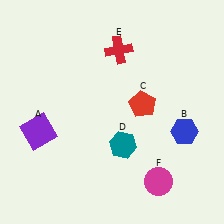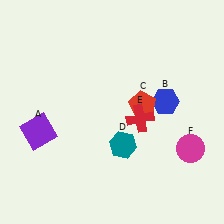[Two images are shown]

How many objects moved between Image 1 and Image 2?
3 objects moved between the two images.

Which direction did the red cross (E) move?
The red cross (E) moved down.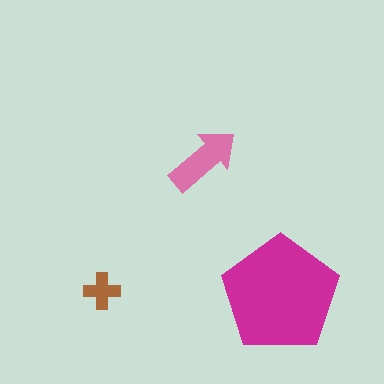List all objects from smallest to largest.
The brown cross, the pink arrow, the magenta pentagon.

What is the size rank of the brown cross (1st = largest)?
3rd.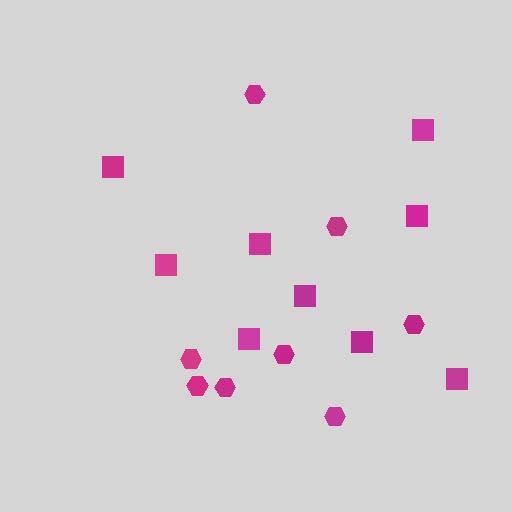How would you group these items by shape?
There are 2 groups: one group of hexagons (8) and one group of squares (9).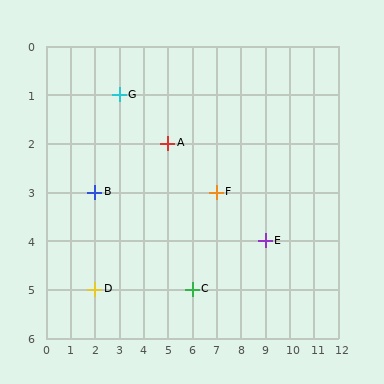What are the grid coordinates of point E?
Point E is at grid coordinates (9, 4).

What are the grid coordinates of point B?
Point B is at grid coordinates (2, 3).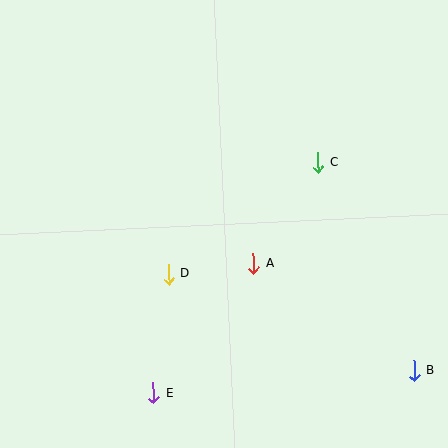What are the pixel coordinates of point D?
Point D is at (168, 274).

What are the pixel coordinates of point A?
Point A is at (254, 263).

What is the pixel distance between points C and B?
The distance between C and B is 230 pixels.